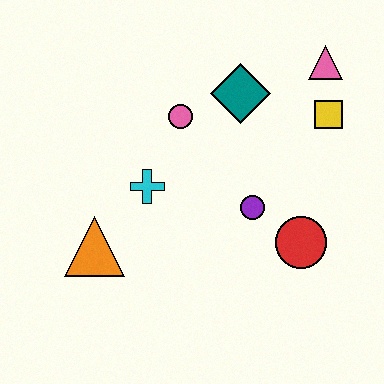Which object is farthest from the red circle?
The orange triangle is farthest from the red circle.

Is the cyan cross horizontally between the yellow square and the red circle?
No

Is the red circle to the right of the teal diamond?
Yes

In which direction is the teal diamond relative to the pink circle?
The teal diamond is to the right of the pink circle.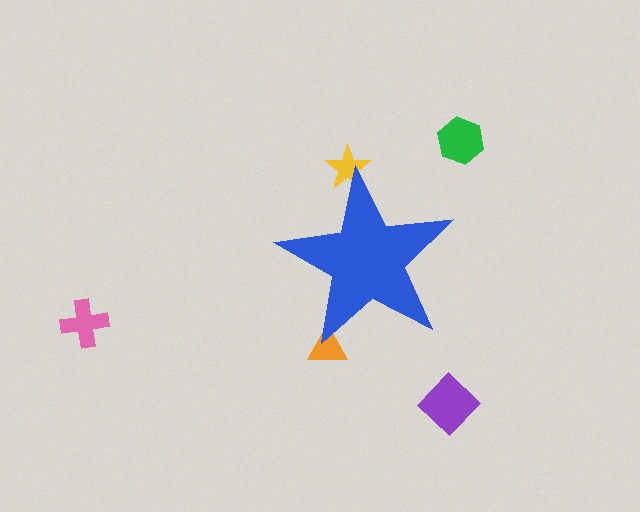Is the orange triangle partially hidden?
Yes, the orange triangle is partially hidden behind the blue star.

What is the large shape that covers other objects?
A blue star.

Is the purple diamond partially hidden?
No, the purple diamond is fully visible.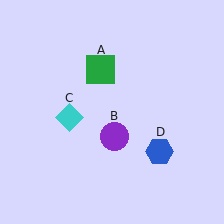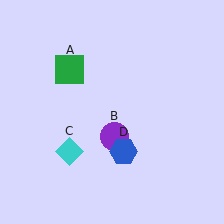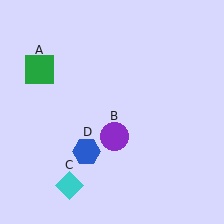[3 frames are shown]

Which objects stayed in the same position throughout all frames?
Purple circle (object B) remained stationary.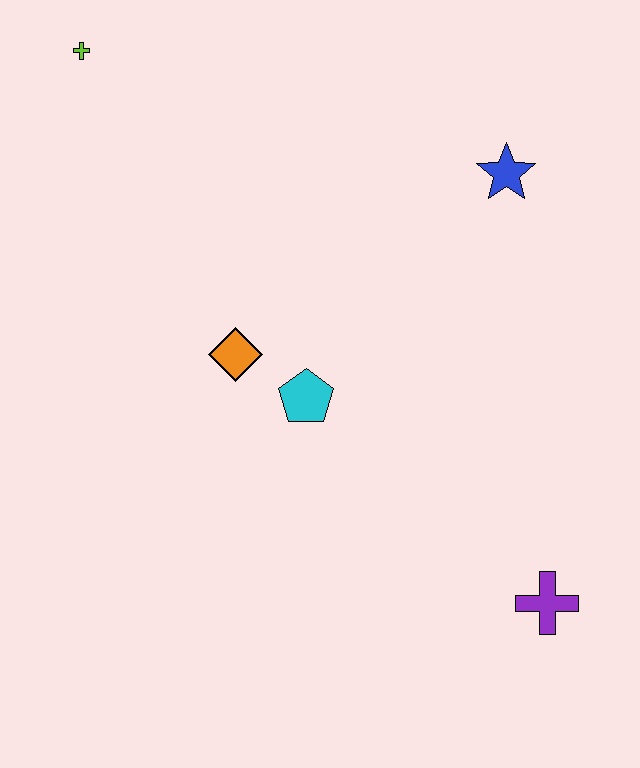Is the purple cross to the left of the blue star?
No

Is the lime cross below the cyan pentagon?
No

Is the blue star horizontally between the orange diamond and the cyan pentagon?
No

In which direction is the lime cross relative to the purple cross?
The lime cross is above the purple cross.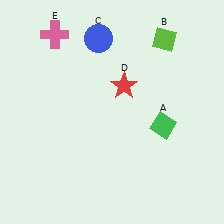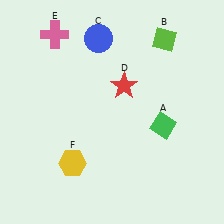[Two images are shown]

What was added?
A yellow hexagon (F) was added in Image 2.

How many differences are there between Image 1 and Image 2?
There is 1 difference between the two images.